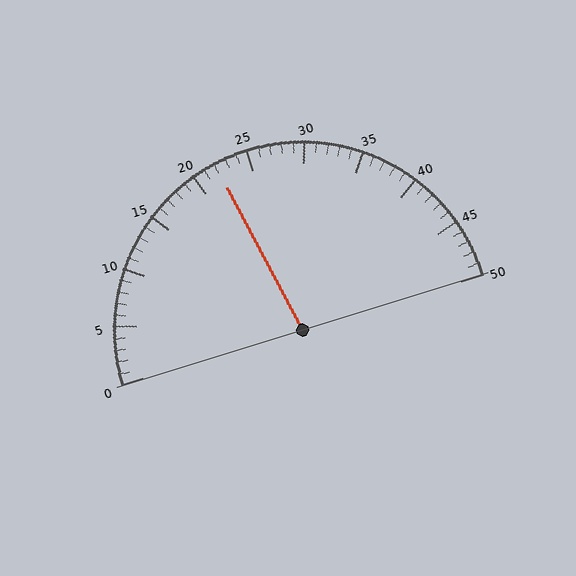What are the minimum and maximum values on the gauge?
The gauge ranges from 0 to 50.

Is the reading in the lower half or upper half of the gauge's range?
The reading is in the lower half of the range (0 to 50).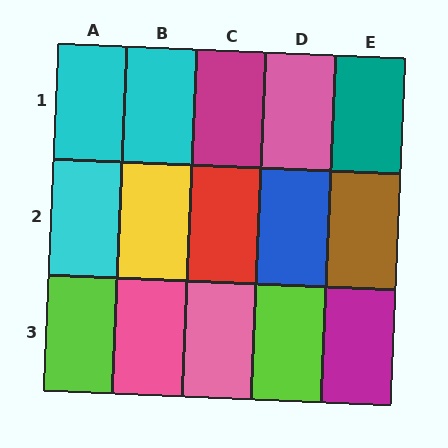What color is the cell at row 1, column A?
Cyan.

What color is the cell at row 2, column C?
Red.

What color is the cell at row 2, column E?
Brown.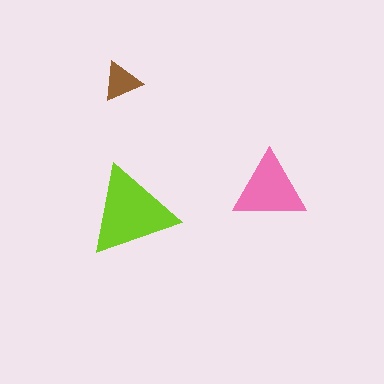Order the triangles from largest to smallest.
the lime one, the pink one, the brown one.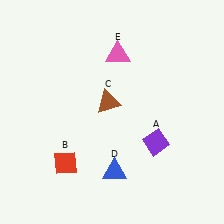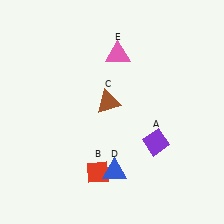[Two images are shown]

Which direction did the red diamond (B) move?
The red diamond (B) moved right.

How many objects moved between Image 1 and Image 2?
1 object moved between the two images.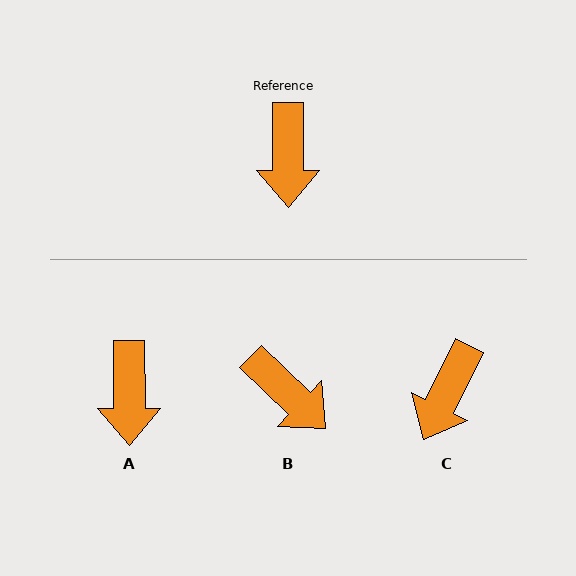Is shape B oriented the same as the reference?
No, it is off by about 46 degrees.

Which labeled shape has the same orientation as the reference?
A.